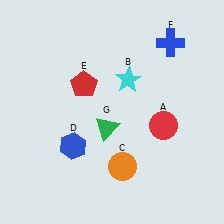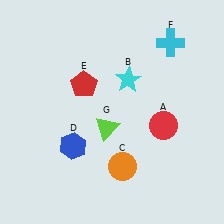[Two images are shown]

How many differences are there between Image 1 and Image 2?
There are 2 differences between the two images.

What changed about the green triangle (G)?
In Image 1, G is green. In Image 2, it changed to lime.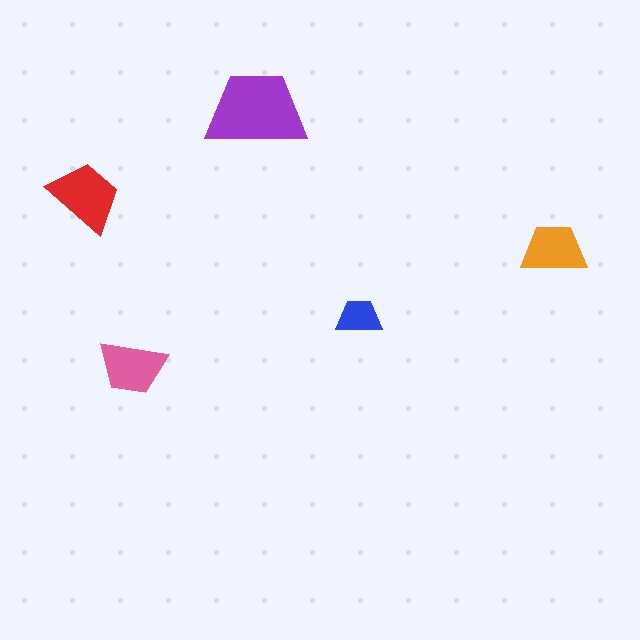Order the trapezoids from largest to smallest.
the purple one, the red one, the pink one, the orange one, the blue one.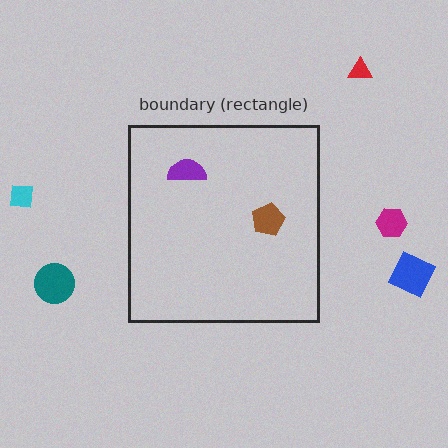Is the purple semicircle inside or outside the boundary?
Inside.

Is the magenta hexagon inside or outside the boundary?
Outside.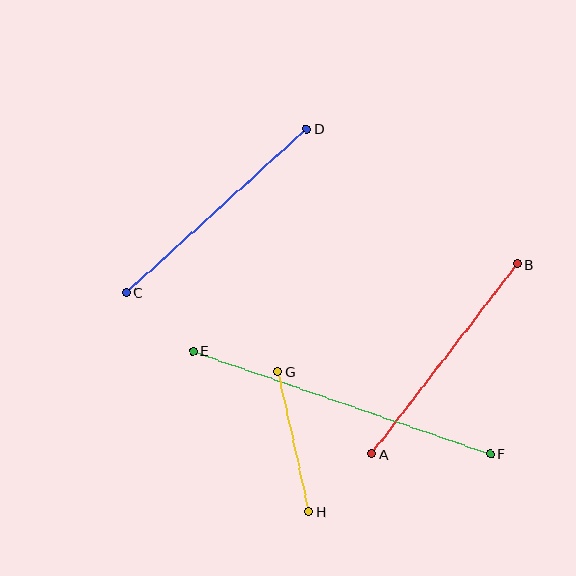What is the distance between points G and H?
The distance is approximately 144 pixels.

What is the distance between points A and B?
The distance is approximately 239 pixels.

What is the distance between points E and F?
The distance is approximately 314 pixels.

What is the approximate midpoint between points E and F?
The midpoint is at approximately (342, 402) pixels.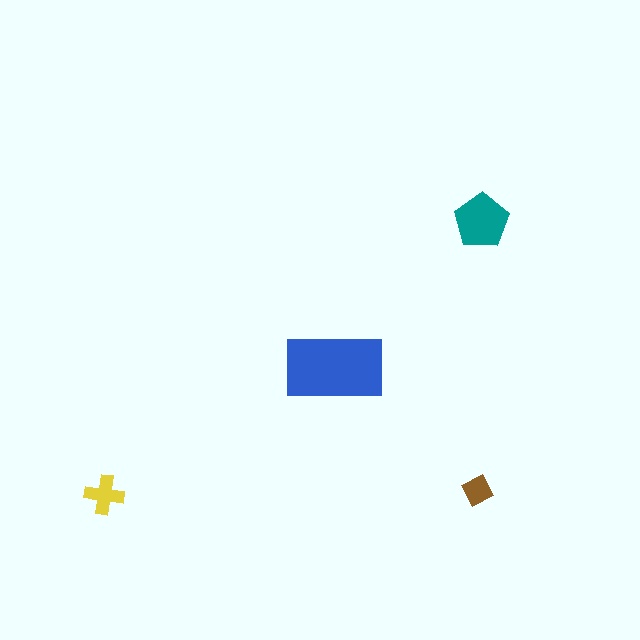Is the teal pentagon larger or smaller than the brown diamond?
Larger.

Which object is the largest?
The blue rectangle.